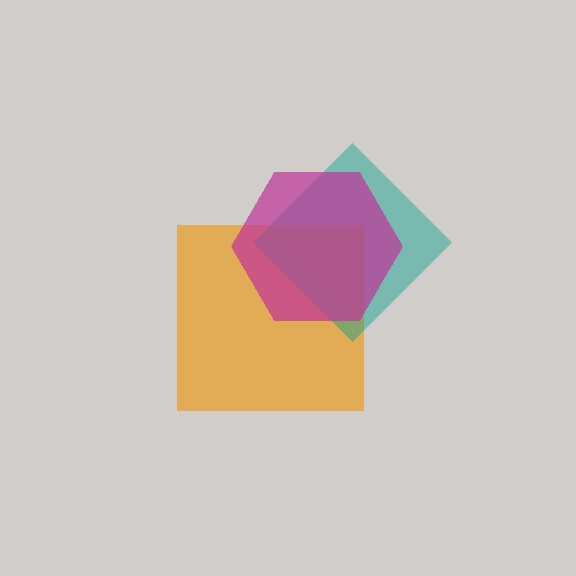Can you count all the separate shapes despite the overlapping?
Yes, there are 3 separate shapes.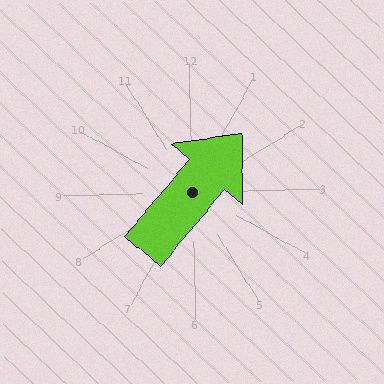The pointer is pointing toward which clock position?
Roughly 1 o'clock.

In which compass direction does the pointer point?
Northeast.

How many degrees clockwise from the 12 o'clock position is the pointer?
Approximately 42 degrees.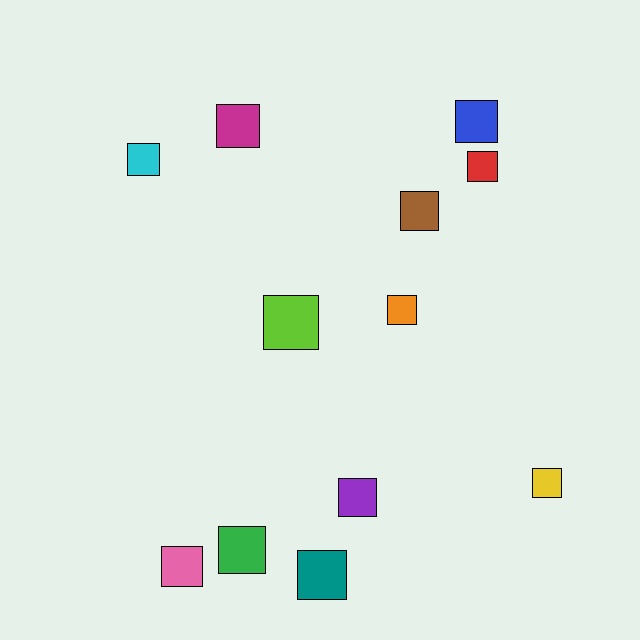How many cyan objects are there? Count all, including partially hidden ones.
There is 1 cyan object.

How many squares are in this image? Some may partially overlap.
There are 12 squares.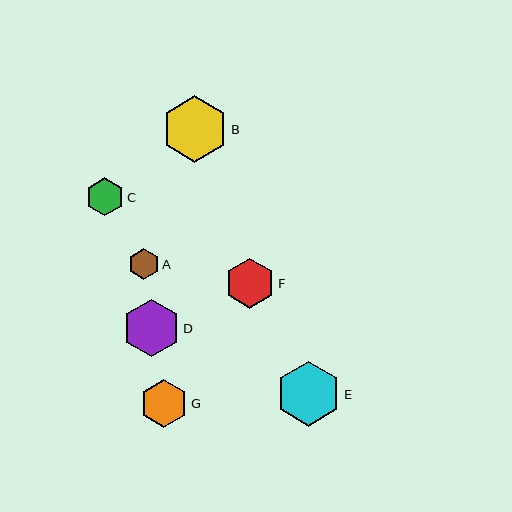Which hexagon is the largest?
Hexagon B is the largest with a size of approximately 66 pixels.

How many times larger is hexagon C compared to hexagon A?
Hexagon C is approximately 1.2 times the size of hexagon A.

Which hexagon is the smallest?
Hexagon A is the smallest with a size of approximately 31 pixels.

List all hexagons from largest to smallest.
From largest to smallest: B, E, D, F, G, C, A.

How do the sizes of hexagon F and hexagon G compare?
Hexagon F and hexagon G are approximately the same size.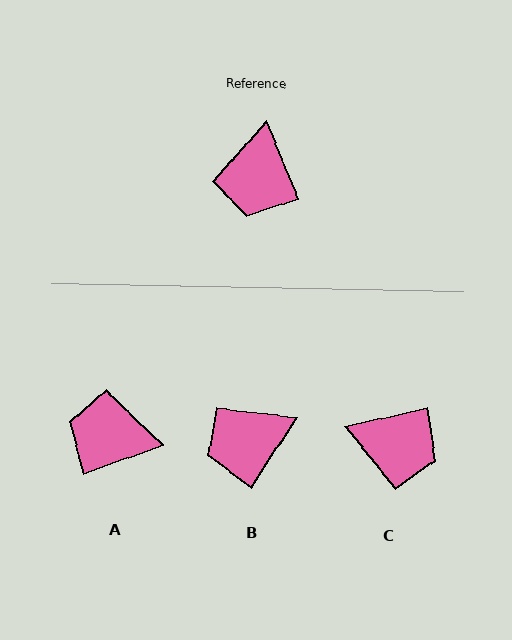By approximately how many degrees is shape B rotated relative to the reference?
Approximately 55 degrees clockwise.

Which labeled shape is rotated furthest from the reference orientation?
A, about 93 degrees away.